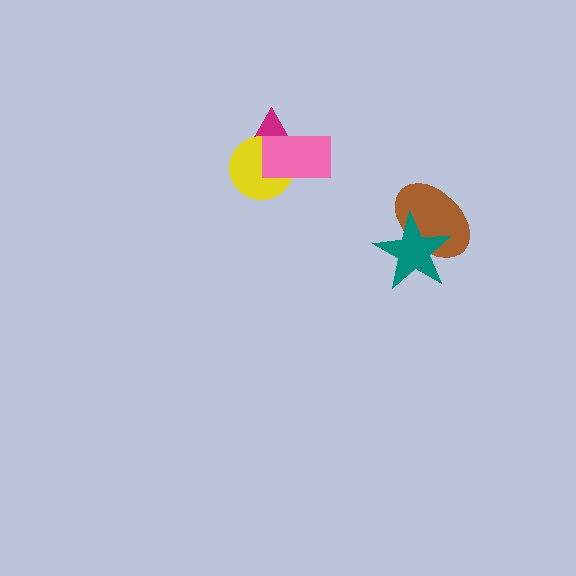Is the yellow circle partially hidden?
Yes, it is partially covered by another shape.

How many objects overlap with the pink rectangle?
2 objects overlap with the pink rectangle.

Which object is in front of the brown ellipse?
The teal star is in front of the brown ellipse.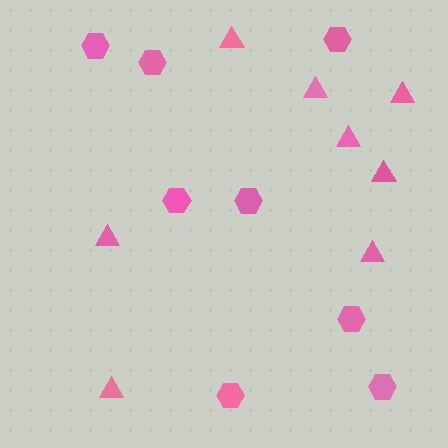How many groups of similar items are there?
There are 2 groups: one group of triangles (8) and one group of hexagons (8).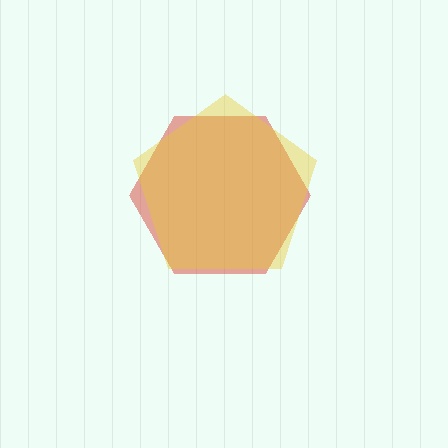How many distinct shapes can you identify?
There are 2 distinct shapes: a red hexagon, a yellow pentagon.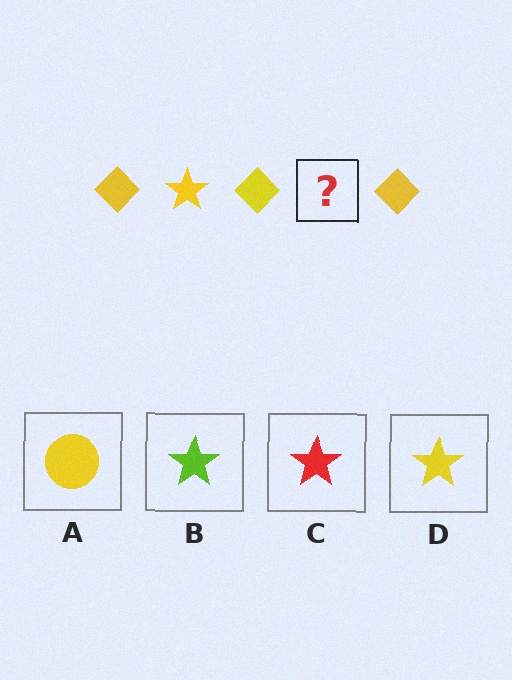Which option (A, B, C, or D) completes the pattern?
D.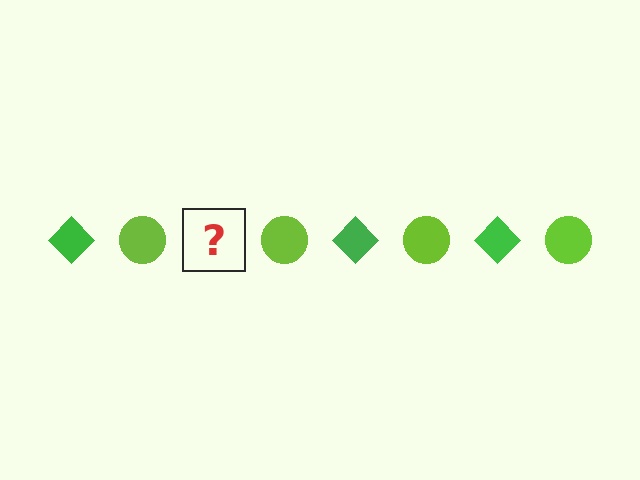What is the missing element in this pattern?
The missing element is a green diamond.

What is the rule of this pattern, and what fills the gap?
The rule is that the pattern alternates between green diamond and lime circle. The gap should be filled with a green diamond.